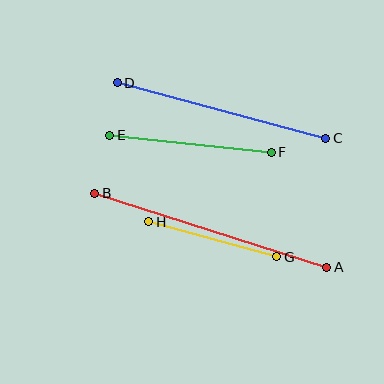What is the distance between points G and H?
The distance is approximately 133 pixels.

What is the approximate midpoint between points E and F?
The midpoint is at approximately (190, 144) pixels.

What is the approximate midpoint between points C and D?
The midpoint is at approximately (221, 110) pixels.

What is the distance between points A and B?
The distance is approximately 244 pixels.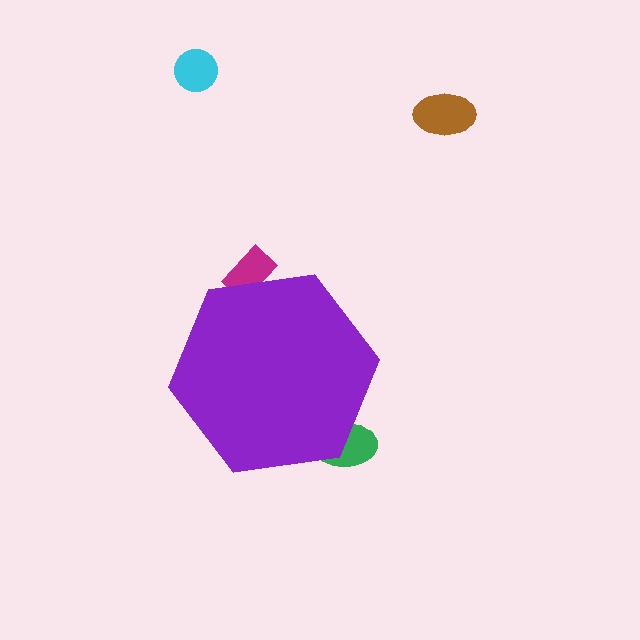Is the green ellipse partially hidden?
Yes, the green ellipse is partially hidden behind the purple hexagon.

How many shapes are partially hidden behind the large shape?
2 shapes are partially hidden.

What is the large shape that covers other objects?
A purple hexagon.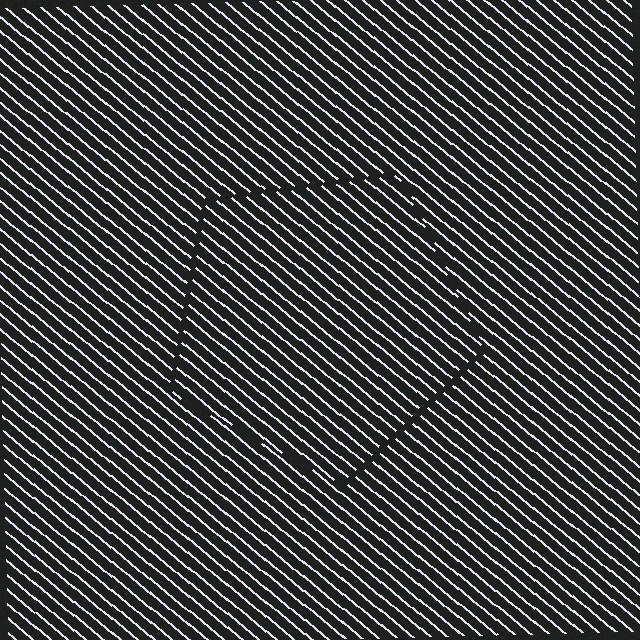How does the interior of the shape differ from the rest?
The interior of the shape contains the same grating, shifted by half a period — the contour is defined by the phase discontinuity where line-ends from the inner and outer gratings abut.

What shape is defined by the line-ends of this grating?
An illusory pentagon. The interior of the shape contains the same grating, shifted by half a period — the contour is defined by the phase discontinuity where line-ends from the inner and outer gratings abut.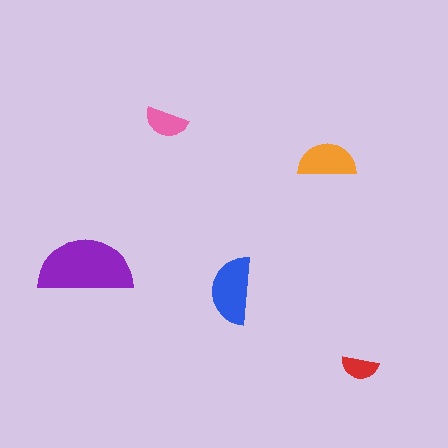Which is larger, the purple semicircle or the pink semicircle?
The purple one.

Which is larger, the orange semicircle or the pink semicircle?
The orange one.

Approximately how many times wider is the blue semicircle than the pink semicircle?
About 1.5 times wider.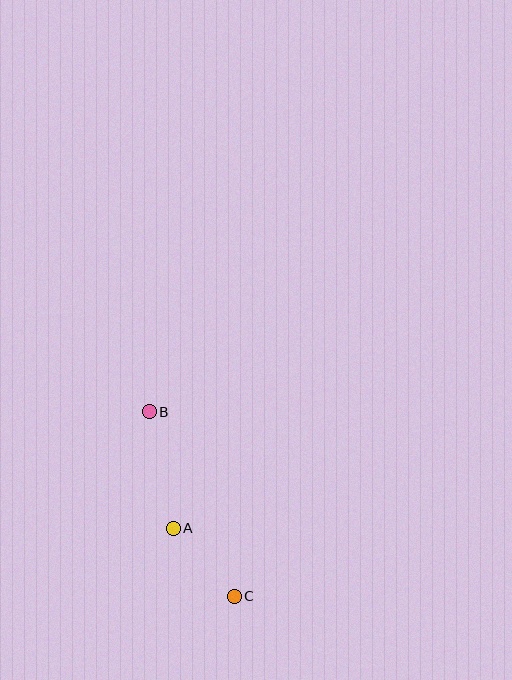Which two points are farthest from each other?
Points B and C are farthest from each other.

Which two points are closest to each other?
Points A and C are closest to each other.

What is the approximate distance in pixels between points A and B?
The distance between A and B is approximately 119 pixels.